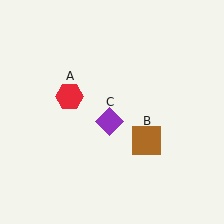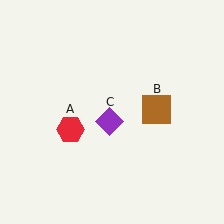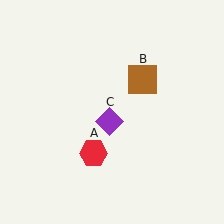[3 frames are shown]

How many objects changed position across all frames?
2 objects changed position: red hexagon (object A), brown square (object B).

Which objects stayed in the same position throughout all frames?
Purple diamond (object C) remained stationary.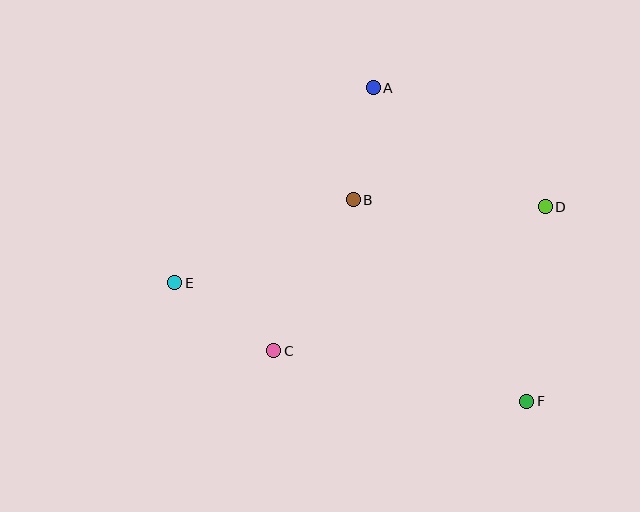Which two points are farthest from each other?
Points D and E are farthest from each other.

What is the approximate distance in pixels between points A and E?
The distance between A and E is approximately 279 pixels.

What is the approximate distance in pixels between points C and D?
The distance between C and D is approximately 307 pixels.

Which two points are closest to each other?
Points A and B are closest to each other.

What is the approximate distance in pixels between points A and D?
The distance between A and D is approximately 210 pixels.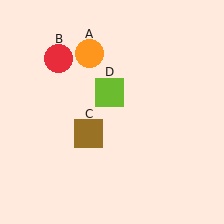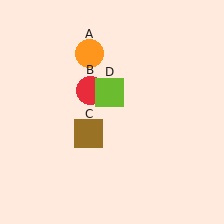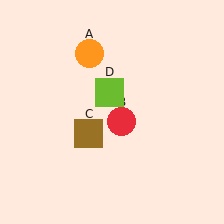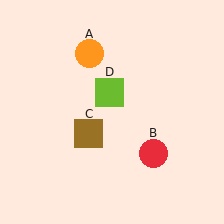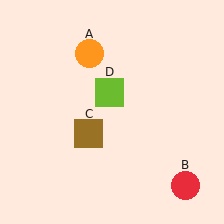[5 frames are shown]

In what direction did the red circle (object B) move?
The red circle (object B) moved down and to the right.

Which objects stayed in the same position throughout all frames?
Orange circle (object A) and brown square (object C) and lime square (object D) remained stationary.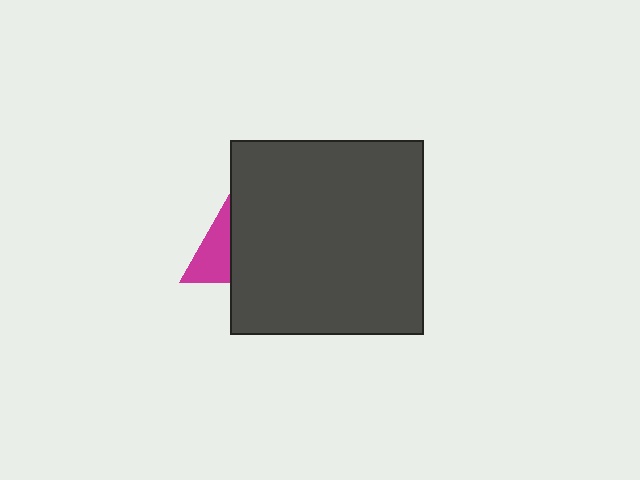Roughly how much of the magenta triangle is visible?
A small part of it is visible (roughly 43%).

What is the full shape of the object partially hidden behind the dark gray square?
The partially hidden object is a magenta triangle.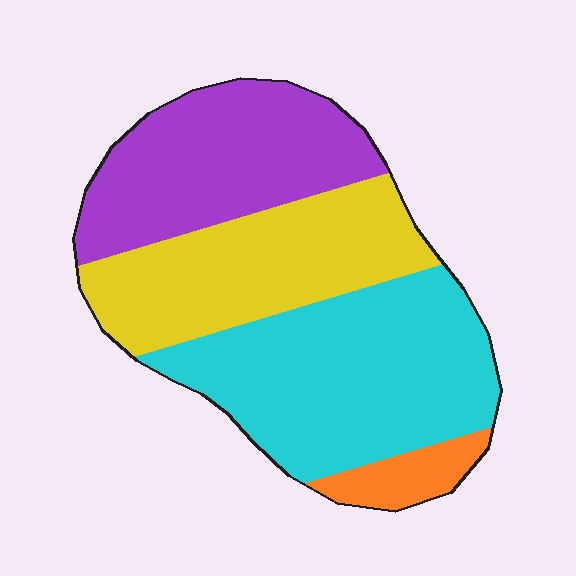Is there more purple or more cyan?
Cyan.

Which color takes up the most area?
Cyan, at roughly 40%.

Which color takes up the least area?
Orange, at roughly 5%.